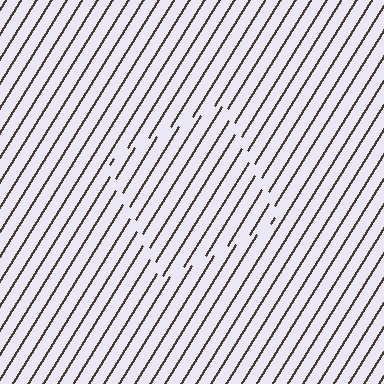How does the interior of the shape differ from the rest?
The interior of the shape contains the same grating, shifted by half a period — the contour is defined by the phase discontinuity where line-ends from the inner and outer gratings abut.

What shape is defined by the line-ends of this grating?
An illusory square. The interior of the shape contains the same grating, shifted by half a period — the contour is defined by the phase discontinuity where line-ends from the inner and outer gratings abut.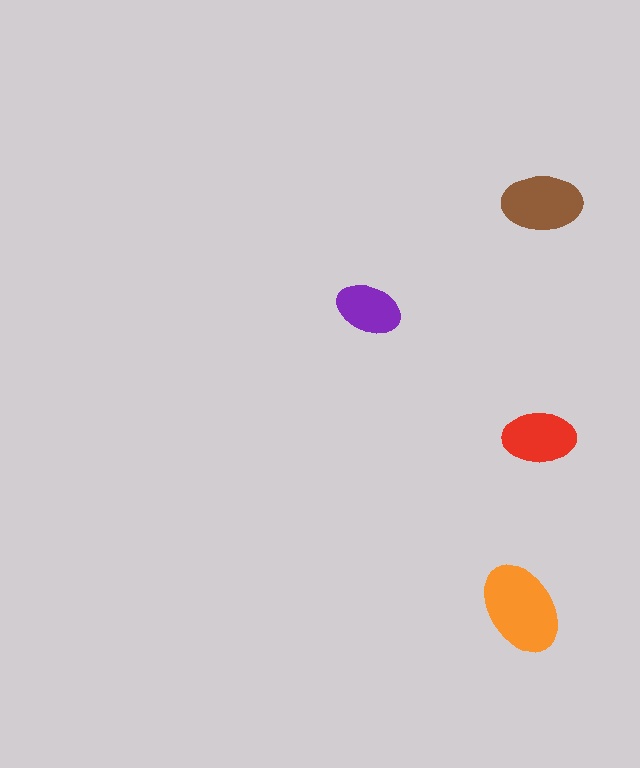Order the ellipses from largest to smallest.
the orange one, the brown one, the red one, the purple one.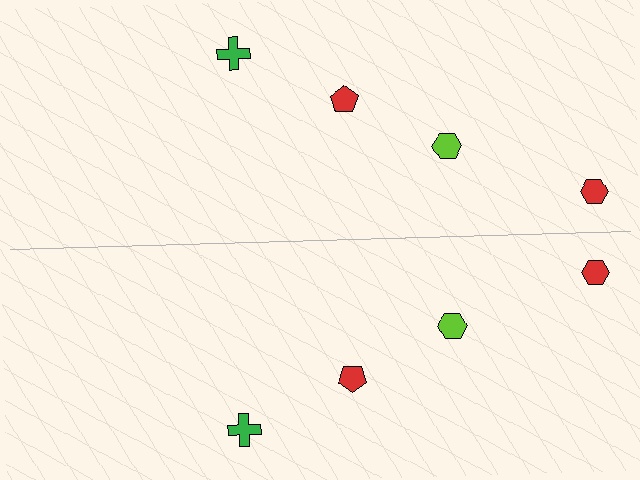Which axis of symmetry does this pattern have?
The pattern has a horizontal axis of symmetry running through the center of the image.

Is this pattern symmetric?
Yes, this pattern has bilateral (reflection) symmetry.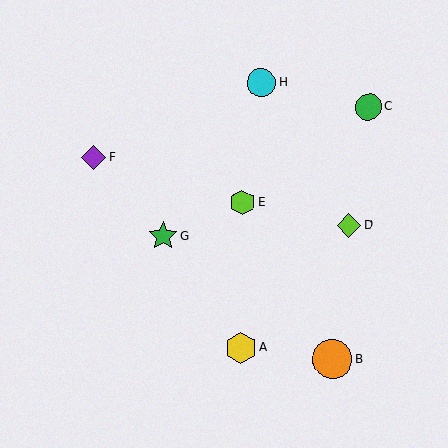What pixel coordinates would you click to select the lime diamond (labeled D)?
Click at (349, 225) to select the lime diamond D.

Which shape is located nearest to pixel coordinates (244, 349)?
The yellow hexagon (labeled A) at (241, 348) is nearest to that location.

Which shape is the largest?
The orange circle (labeled B) is the largest.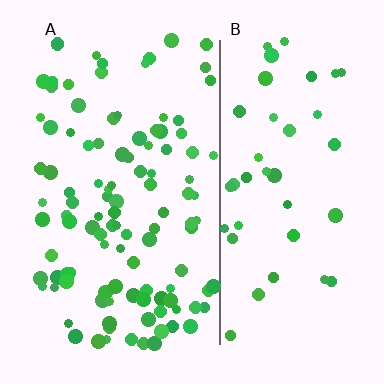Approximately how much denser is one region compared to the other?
Approximately 2.6× — region A over region B.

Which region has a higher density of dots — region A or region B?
A (the left).